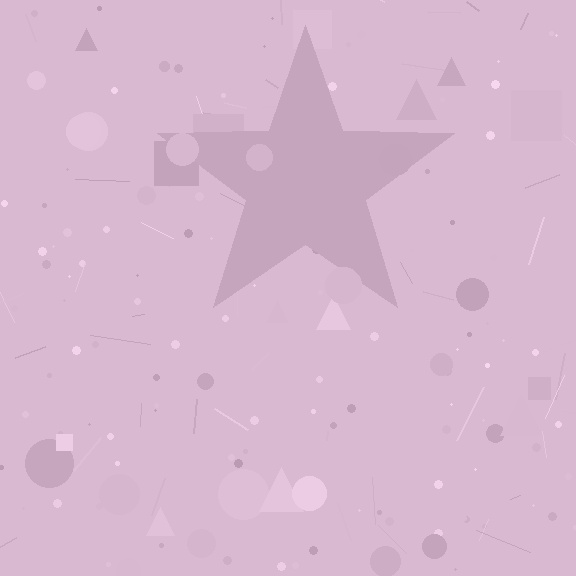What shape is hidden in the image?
A star is hidden in the image.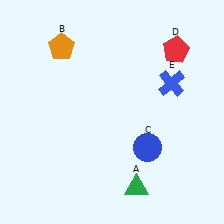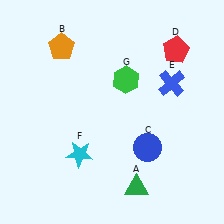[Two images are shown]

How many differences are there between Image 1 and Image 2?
There are 2 differences between the two images.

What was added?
A cyan star (F), a green hexagon (G) were added in Image 2.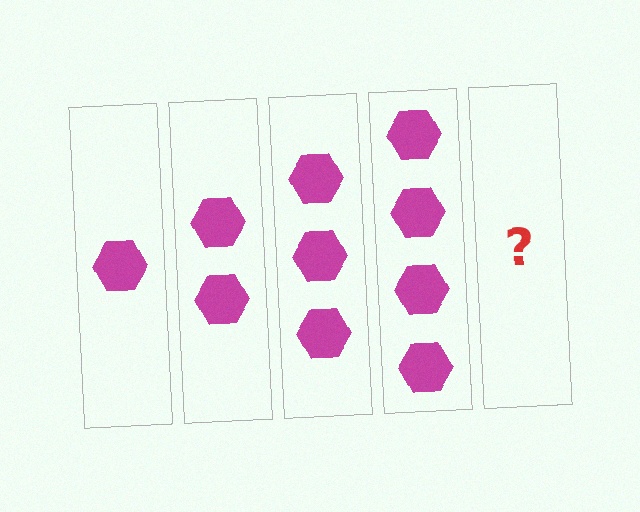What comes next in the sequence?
The next element should be 5 hexagons.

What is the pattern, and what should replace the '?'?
The pattern is that each step adds one more hexagon. The '?' should be 5 hexagons.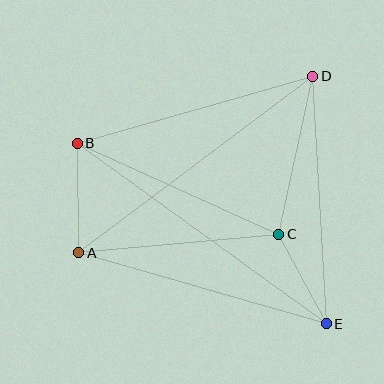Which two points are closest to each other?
Points C and E are closest to each other.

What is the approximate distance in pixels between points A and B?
The distance between A and B is approximately 110 pixels.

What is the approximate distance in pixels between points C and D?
The distance between C and D is approximately 162 pixels.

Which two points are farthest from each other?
Points B and E are farthest from each other.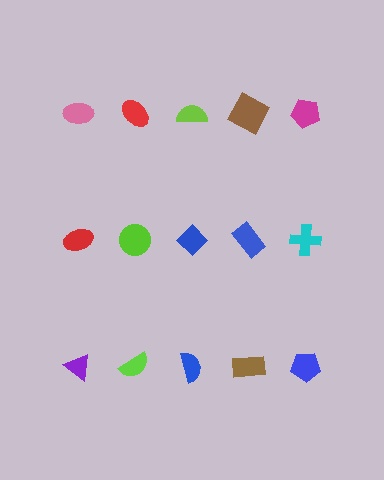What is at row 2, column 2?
A lime circle.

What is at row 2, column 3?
A blue diamond.